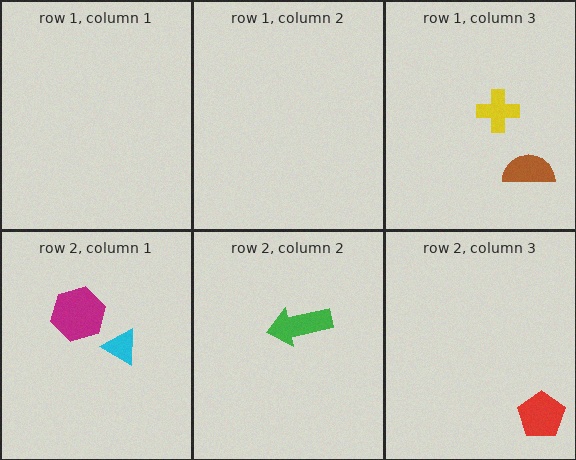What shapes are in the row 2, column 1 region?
The magenta hexagon, the cyan triangle.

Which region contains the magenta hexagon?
The row 2, column 1 region.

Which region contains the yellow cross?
The row 1, column 3 region.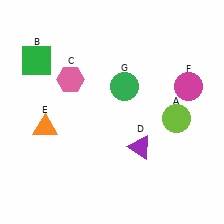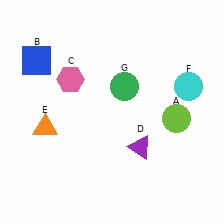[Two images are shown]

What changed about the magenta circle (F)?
In Image 1, F is magenta. In Image 2, it changed to cyan.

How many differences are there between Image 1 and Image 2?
There are 2 differences between the two images.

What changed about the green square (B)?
In Image 1, B is green. In Image 2, it changed to blue.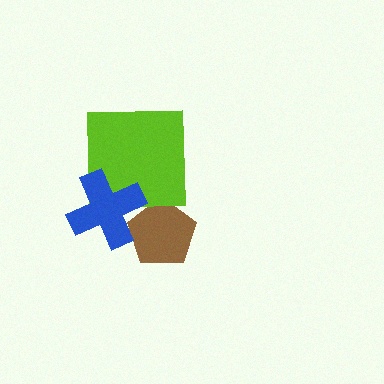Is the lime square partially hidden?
Yes, it is partially covered by another shape.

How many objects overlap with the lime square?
1 object overlaps with the lime square.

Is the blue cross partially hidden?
No, no other shape covers it.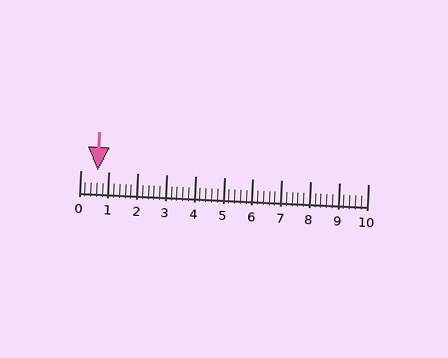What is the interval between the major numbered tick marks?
The major tick marks are spaced 1 units apart.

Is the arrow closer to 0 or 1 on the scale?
The arrow is closer to 1.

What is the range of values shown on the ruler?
The ruler shows values from 0 to 10.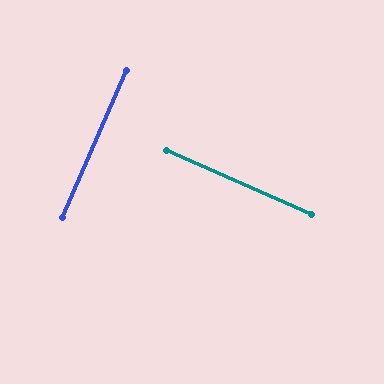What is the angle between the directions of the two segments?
Approximately 89 degrees.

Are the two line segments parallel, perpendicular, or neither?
Perpendicular — they meet at approximately 89°.